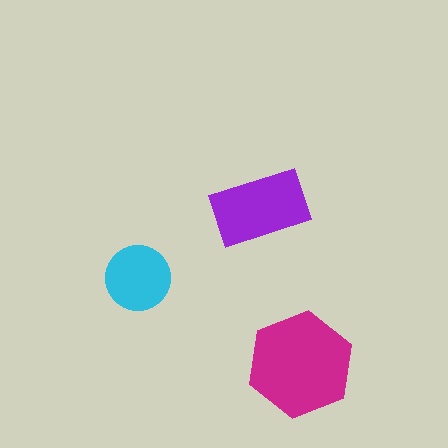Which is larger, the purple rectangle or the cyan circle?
The purple rectangle.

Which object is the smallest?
The cyan circle.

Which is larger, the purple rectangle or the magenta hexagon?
The magenta hexagon.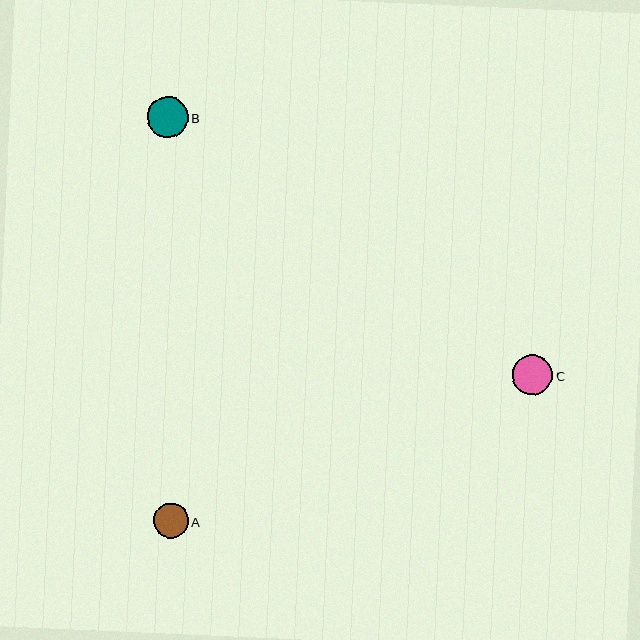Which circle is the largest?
Circle B is the largest with a size of approximately 41 pixels.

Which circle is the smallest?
Circle A is the smallest with a size of approximately 35 pixels.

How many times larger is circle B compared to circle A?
Circle B is approximately 1.2 times the size of circle A.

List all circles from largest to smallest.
From largest to smallest: B, C, A.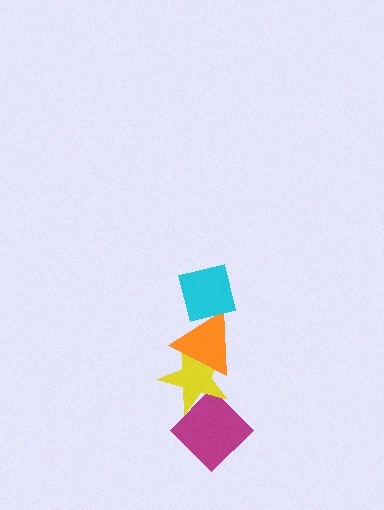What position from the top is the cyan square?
The cyan square is 1st from the top.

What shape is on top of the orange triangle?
The cyan square is on top of the orange triangle.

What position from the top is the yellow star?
The yellow star is 3rd from the top.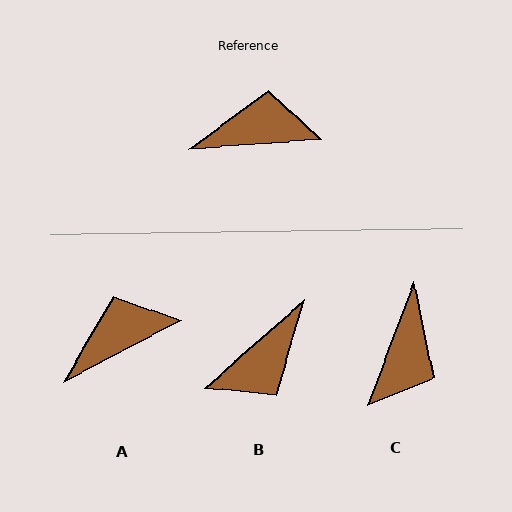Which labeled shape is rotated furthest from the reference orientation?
B, about 143 degrees away.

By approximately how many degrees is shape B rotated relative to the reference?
Approximately 143 degrees clockwise.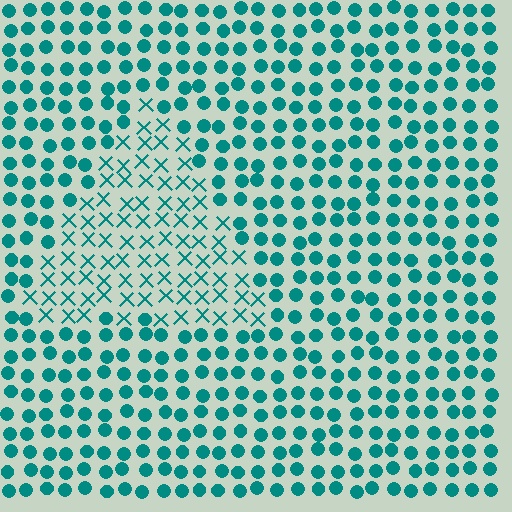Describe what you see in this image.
The image is filled with small teal elements arranged in a uniform grid. A triangle-shaped region contains X marks, while the surrounding area contains circles. The boundary is defined purely by the change in element shape.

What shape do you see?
I see a triangle.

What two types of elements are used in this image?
The image uses X marks inside the triangle region and circles outside it.